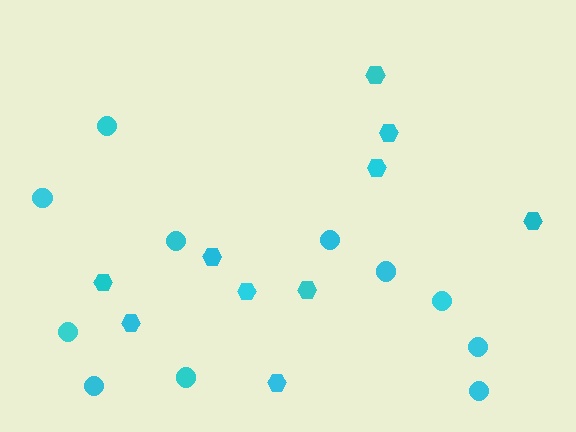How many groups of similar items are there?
There are 2 groups: one group of hexagons (10) and one group of circles (11).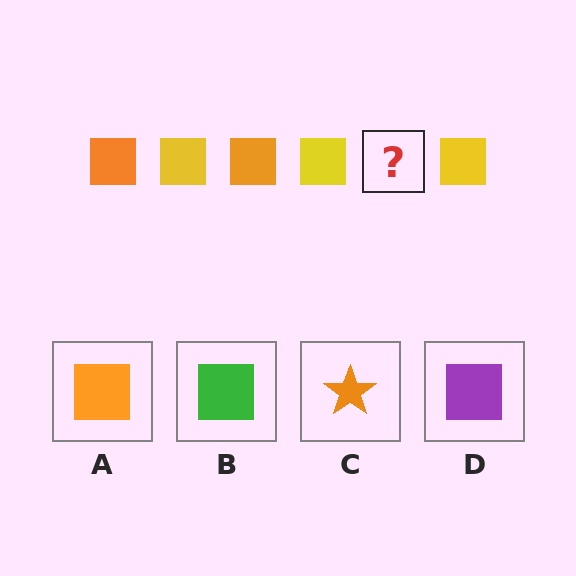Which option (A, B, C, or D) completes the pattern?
A.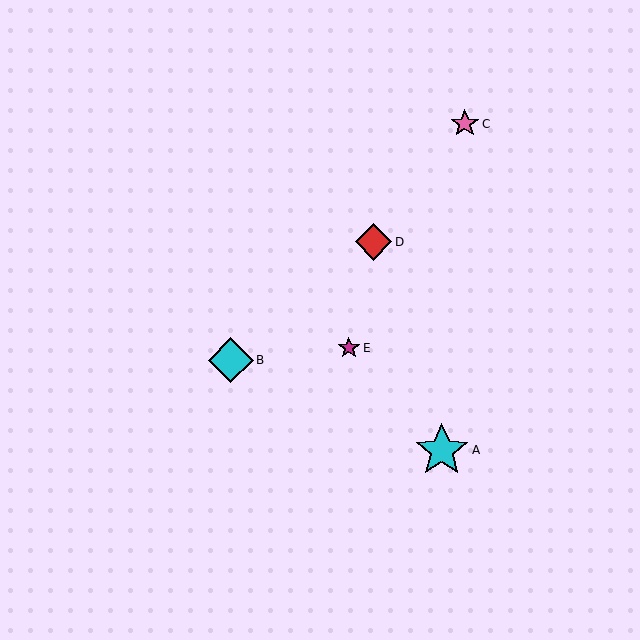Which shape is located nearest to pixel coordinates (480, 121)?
The pink star (labeled C) at (465, 124) is nearest to that location.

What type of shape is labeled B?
Shape B is a cyan diamond.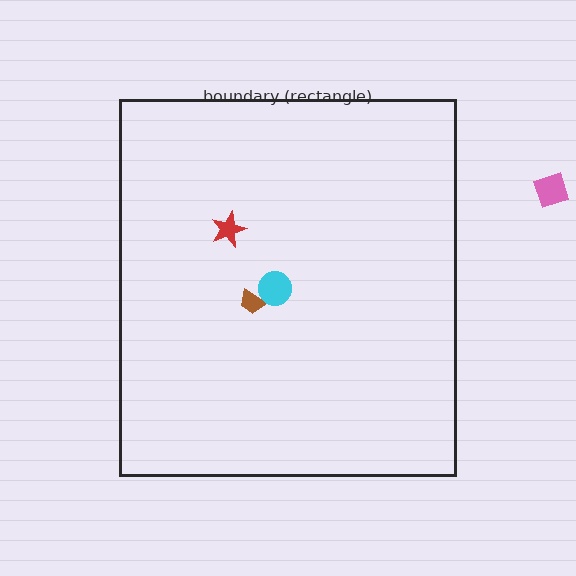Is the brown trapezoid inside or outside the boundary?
Inside.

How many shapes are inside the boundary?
3 inside, 1 outside.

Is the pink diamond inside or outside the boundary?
Outside.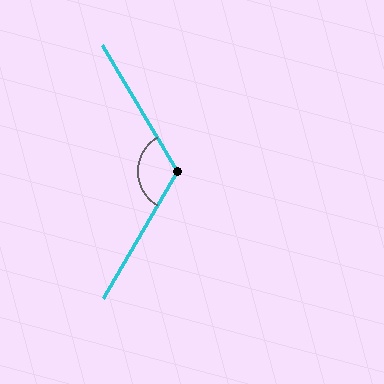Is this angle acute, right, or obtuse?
It is obtuse.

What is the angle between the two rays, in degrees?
Approximately 119 degrees.